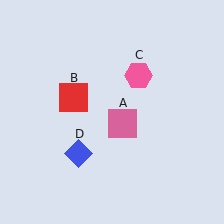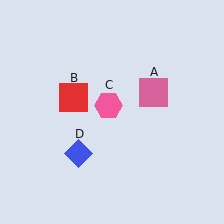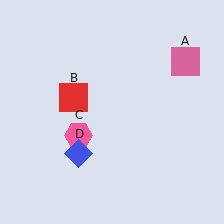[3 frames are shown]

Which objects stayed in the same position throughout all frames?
Red square (object B) and blue diamond (object D) remained stationary.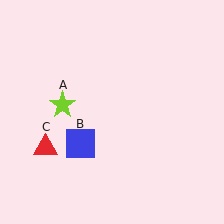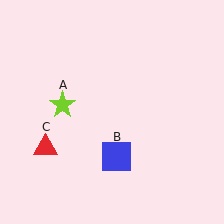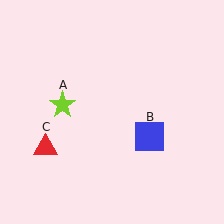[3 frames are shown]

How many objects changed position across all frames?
1 object changed position: blue square (object B).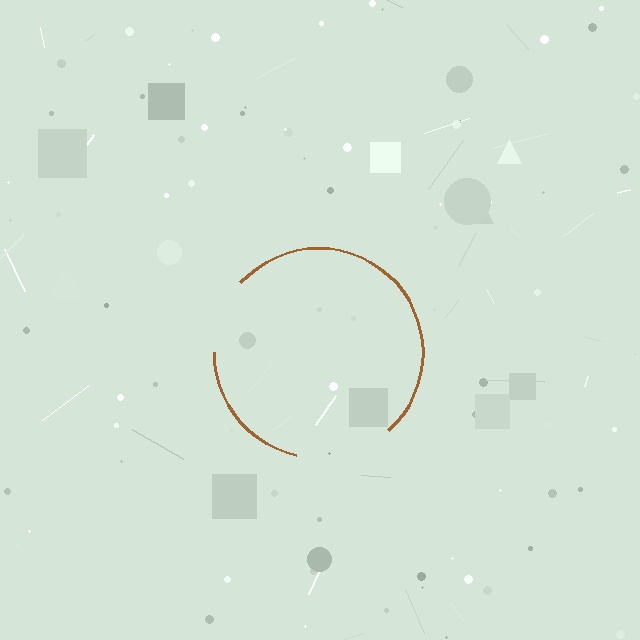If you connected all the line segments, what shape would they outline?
They would outline a circle.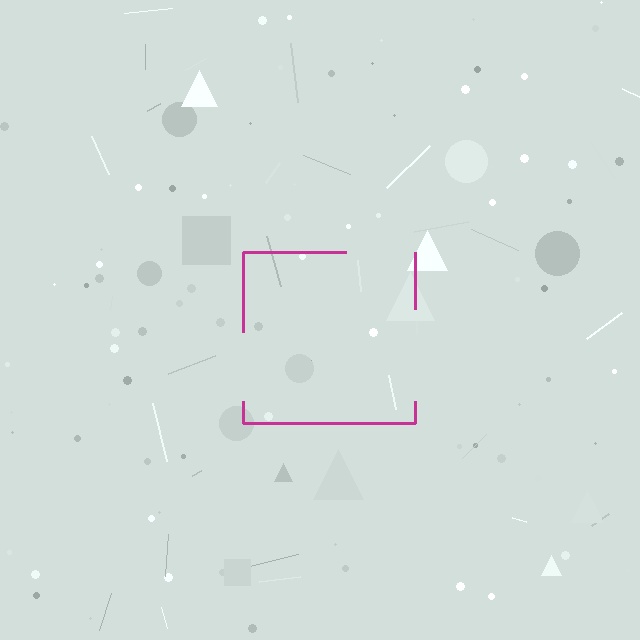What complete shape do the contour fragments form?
The contour fragments form a square.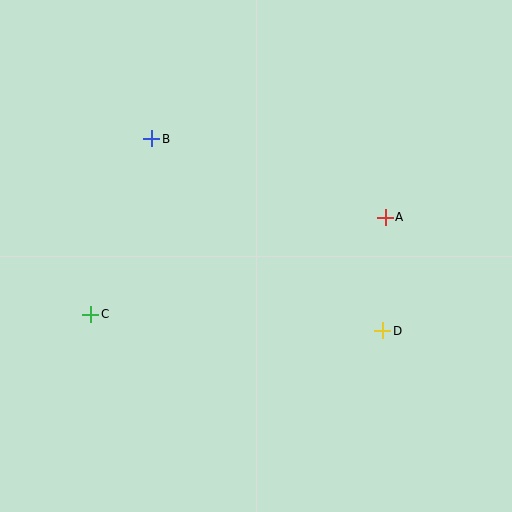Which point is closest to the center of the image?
Point A at (385, 217) is closest to the center.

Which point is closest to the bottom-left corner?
Point C is closest to the bottom-left corner.